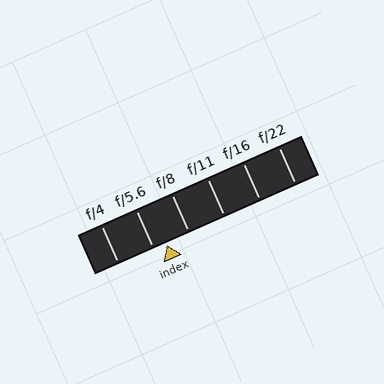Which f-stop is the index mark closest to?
The index mark is closest to f/5.6.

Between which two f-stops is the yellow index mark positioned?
The index mark is between f/5.6 and f/8.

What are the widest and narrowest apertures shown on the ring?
The widest aperture shown is f/4 and the narrowest is f/22.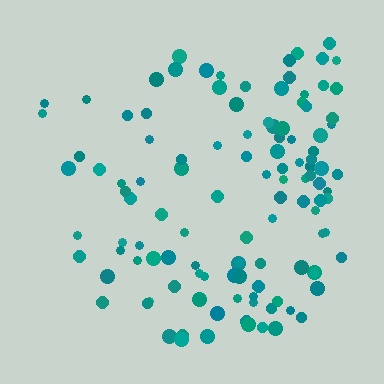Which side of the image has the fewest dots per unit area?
The left.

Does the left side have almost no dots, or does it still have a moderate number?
Still a moderate number, just noticeably fewer than the right.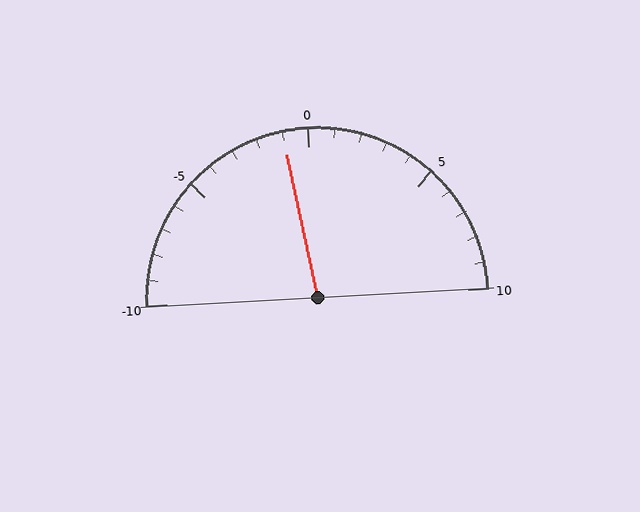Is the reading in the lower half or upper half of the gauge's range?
The reading is in the lower half of the range (-10 to 10).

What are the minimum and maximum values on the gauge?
The gauge ranges from -10 to 10.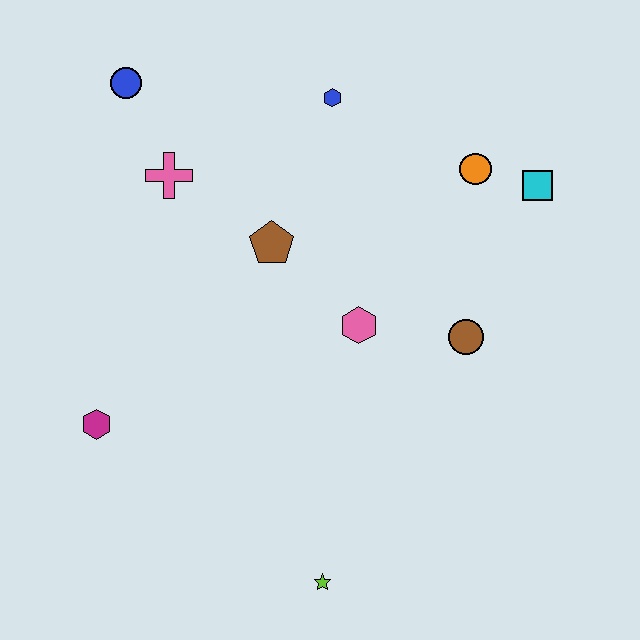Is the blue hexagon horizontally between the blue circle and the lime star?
No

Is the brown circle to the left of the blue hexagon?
No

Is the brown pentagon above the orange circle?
No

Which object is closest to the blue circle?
The pink cross is closest to the blue circle.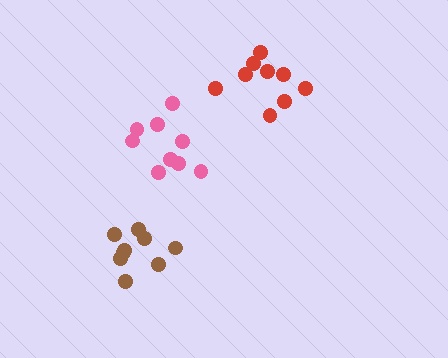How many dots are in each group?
Group 1: 9 dots, Group 2: 9 dots, Group 3: 9 dots (27 total).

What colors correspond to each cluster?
The clusters are colored: brown, pink, red.